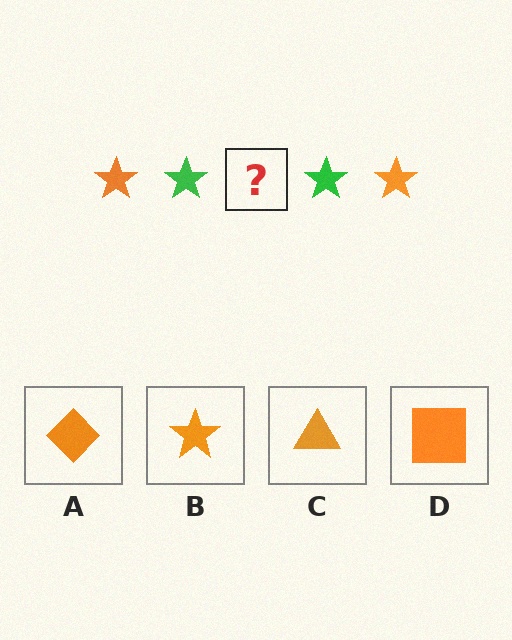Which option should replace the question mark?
Option B.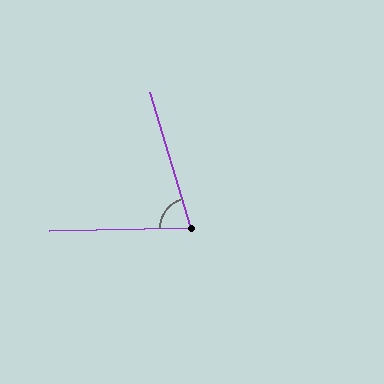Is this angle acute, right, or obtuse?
It is acute.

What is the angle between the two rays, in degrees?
Approximately 74 degrees.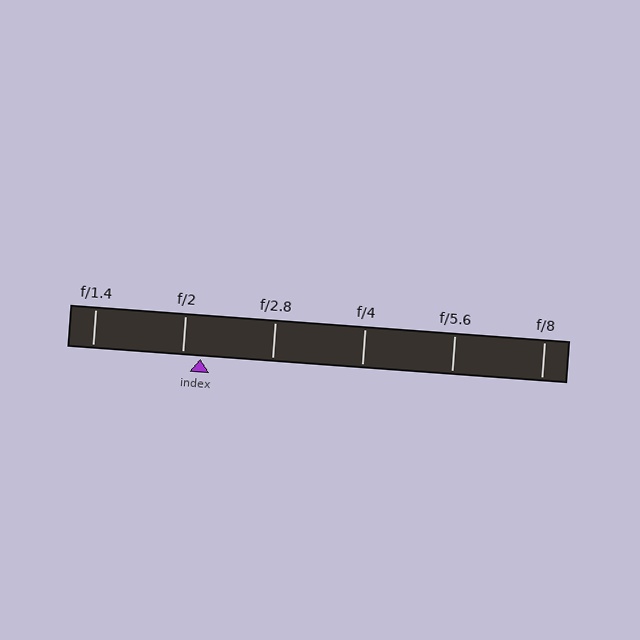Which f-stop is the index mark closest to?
The index mark is closest to f/2.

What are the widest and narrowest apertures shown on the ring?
The widest aperture shown is f/1.4 and the narrowest is f/8.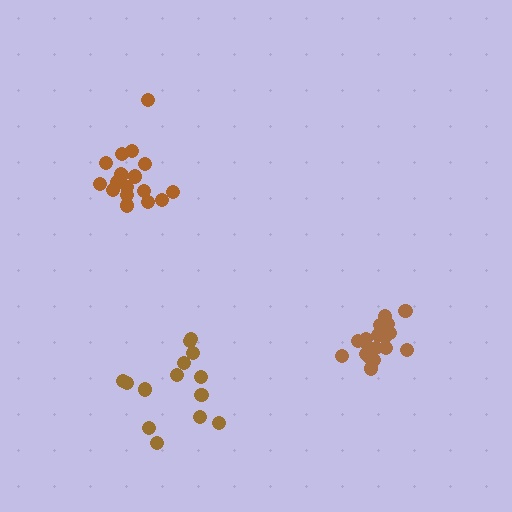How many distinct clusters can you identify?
There are 3 distinct clusters.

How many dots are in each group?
Group 1: 14 dots, Group 2: 18 dots, Group 3: 19 dots (51 total).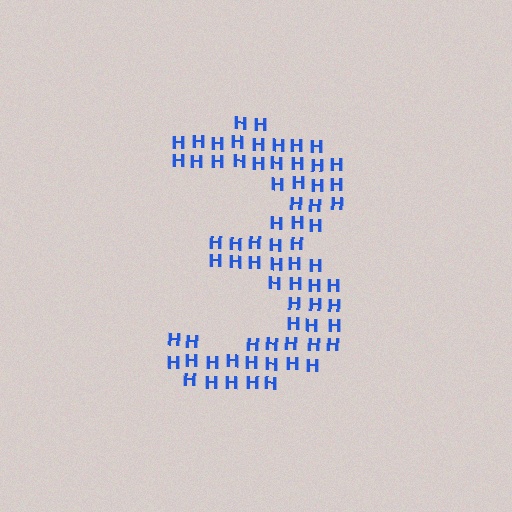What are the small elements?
The small elements are letter H's.